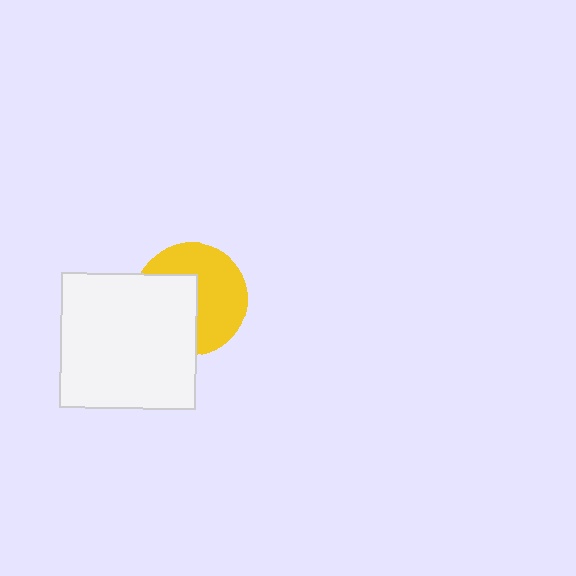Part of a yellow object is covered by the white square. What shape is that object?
It is a circle.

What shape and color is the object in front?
The object in front is a white square.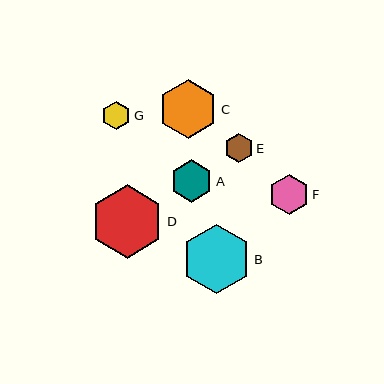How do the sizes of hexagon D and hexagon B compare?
Hexagon D and hexagon B are approximately the same size.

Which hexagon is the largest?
Hexagon D is the largest with a size of approximately 73 pixels.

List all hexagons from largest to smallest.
From largest to smallest: D, B, C, A, F, E, G.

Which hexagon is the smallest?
Hexagon G is the smallest with a size of approximately 29 pixels.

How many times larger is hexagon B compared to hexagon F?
Hexagon B is approximately 1.7 times the size of hexagon F.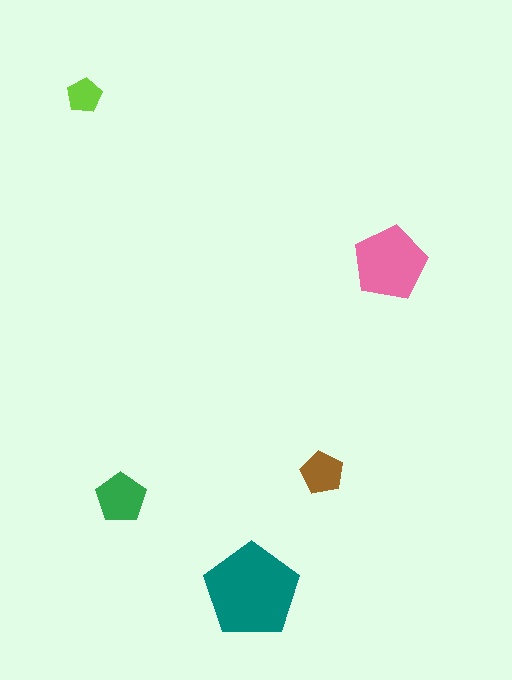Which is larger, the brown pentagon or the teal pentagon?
The teal one.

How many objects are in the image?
There are 5 objects in the image.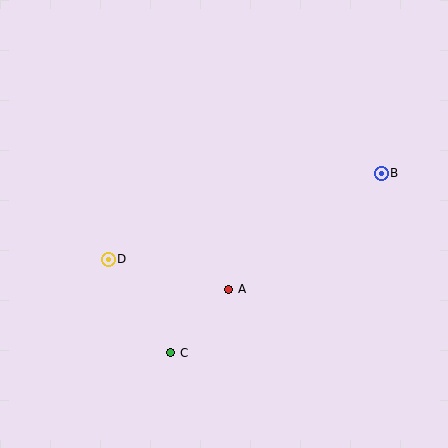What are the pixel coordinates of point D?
Point D is at (108, 259).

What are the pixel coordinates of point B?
Point B is at (381, 173).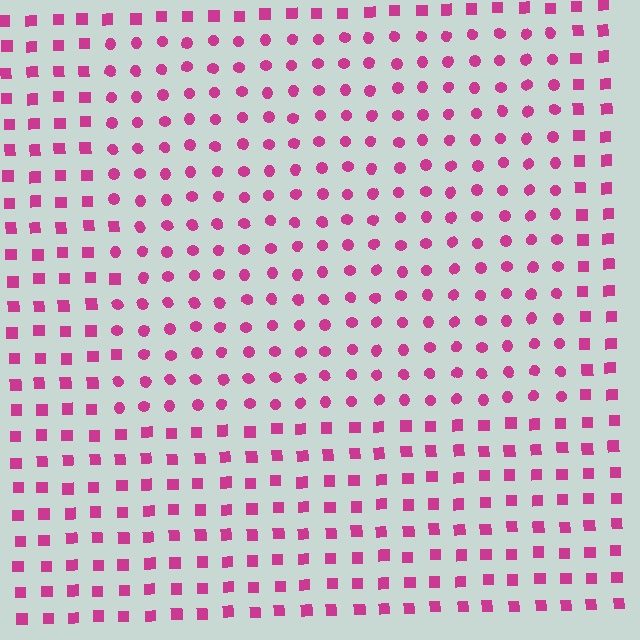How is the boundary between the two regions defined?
The boundary is defined by a change in element shape: circles inside vs. squares outside. All elements share the same color and spacing.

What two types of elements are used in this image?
The image uses circles inside the rectangle region and squares outside it.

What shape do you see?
I see a rectangle.